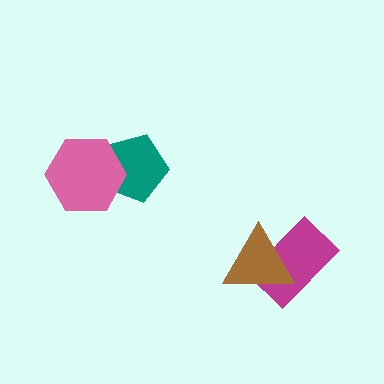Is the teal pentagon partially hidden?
Yes, it is partially covered by another shape.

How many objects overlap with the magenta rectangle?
1 object overlaps with the magenta rectangle.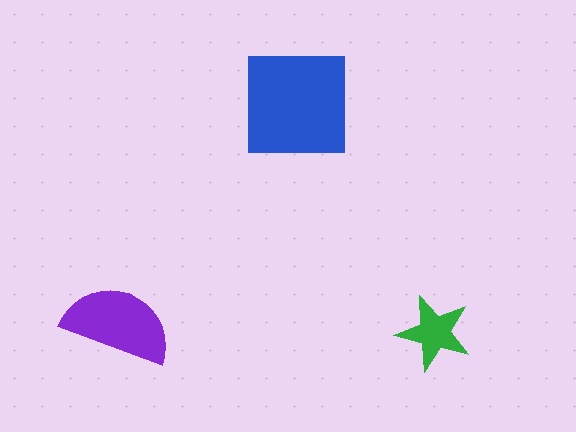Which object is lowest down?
The green star is bottommost.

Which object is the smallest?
The green star.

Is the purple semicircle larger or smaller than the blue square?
Smaller.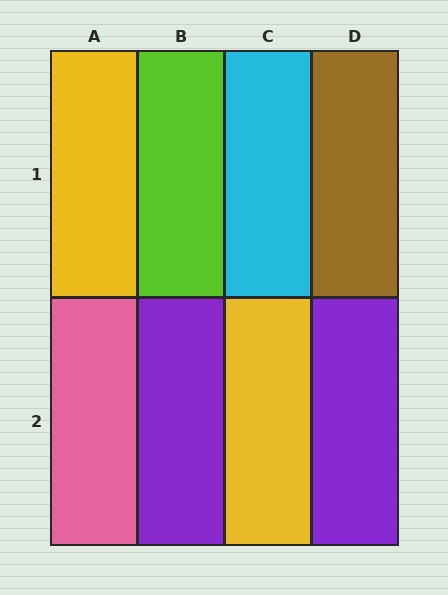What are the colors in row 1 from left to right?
Yellow, lime, cyan, brown.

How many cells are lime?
1 cell is lime.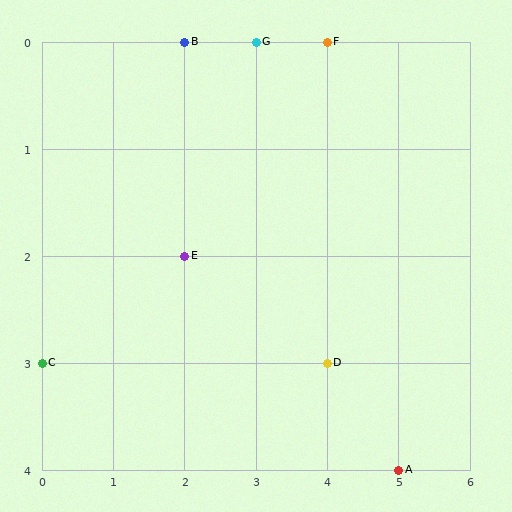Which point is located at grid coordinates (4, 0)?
Point F is at (4, 0).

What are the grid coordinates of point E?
Point E is at grid coordinates (2, 2).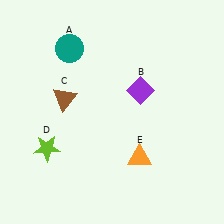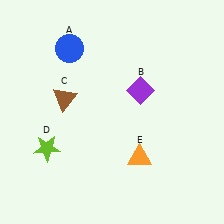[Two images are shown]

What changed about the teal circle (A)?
In Image 1, A is teal. In Image 2, it changed to blue.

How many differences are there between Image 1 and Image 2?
There is 1 difference between the two images.